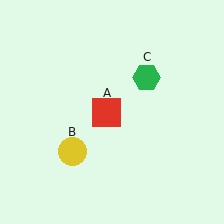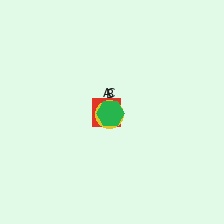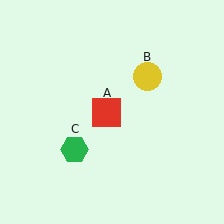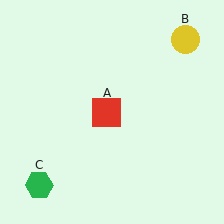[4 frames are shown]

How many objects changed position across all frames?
2 objects changed position: yellow circle (object B), green hexagon (object C).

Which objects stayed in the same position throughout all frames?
Red square (object A) remained stationary.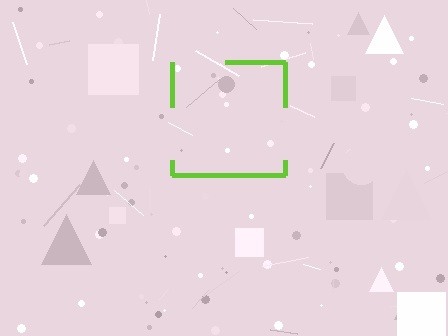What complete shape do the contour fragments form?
The contour fragments form a square.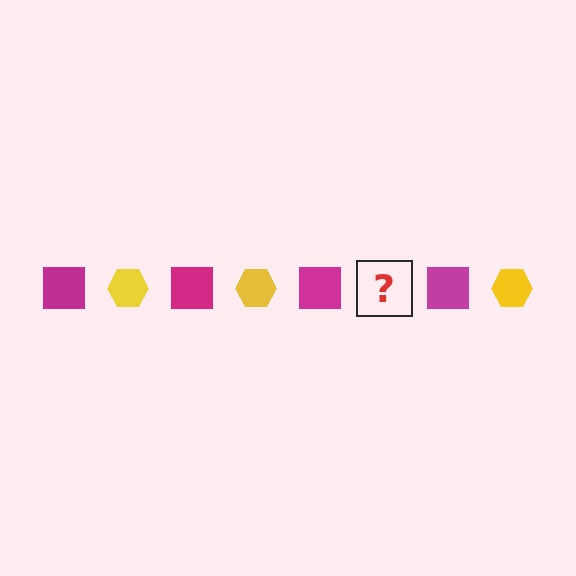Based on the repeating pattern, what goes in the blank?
The blank should be a yellow hexagon.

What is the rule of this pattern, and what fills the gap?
The rule is that the pattern alternates between magenta square and yellow hexagon. The gap should be filled with a yellow hexagon.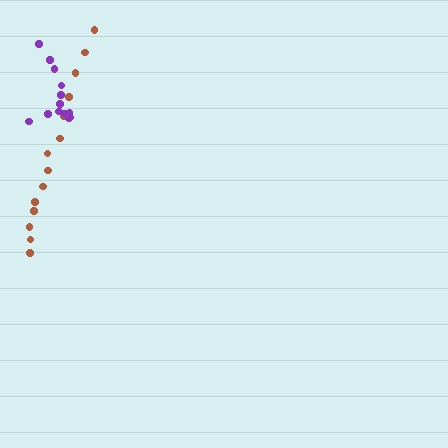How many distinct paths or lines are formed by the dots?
There are 2 distinct paths.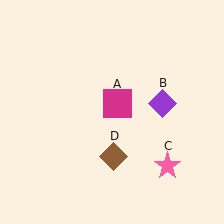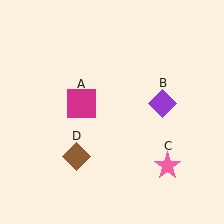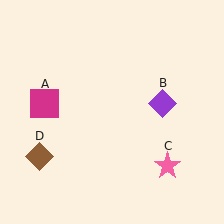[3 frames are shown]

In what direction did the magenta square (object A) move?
The magenta square (object A) moved left.